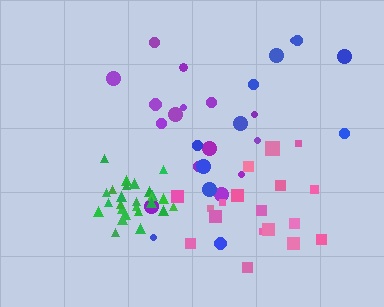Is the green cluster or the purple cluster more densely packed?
Green.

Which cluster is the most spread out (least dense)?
Blue.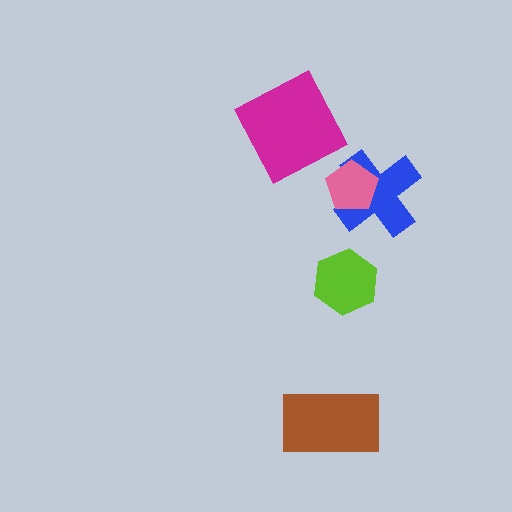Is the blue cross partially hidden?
Yes, it is partially covered by another shape.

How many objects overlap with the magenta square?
0 objects overlap with the magenta square.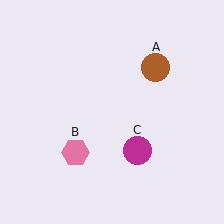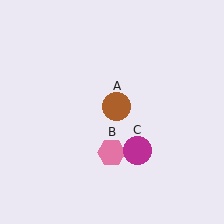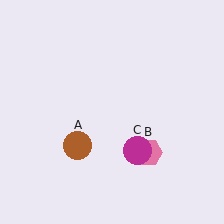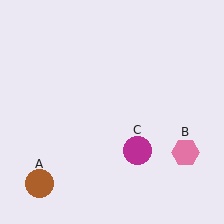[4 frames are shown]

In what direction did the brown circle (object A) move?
The brown circle (object A) moved down and to the left.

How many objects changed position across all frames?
2 objects changed position: brown circle (object A), pink hexagon (object B).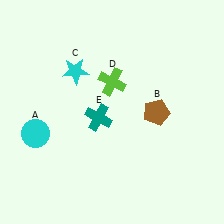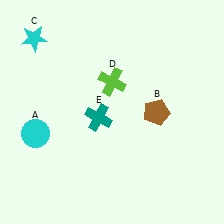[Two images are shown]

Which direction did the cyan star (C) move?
The cyan star (C) moved left.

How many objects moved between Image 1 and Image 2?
1 object moved between the two images.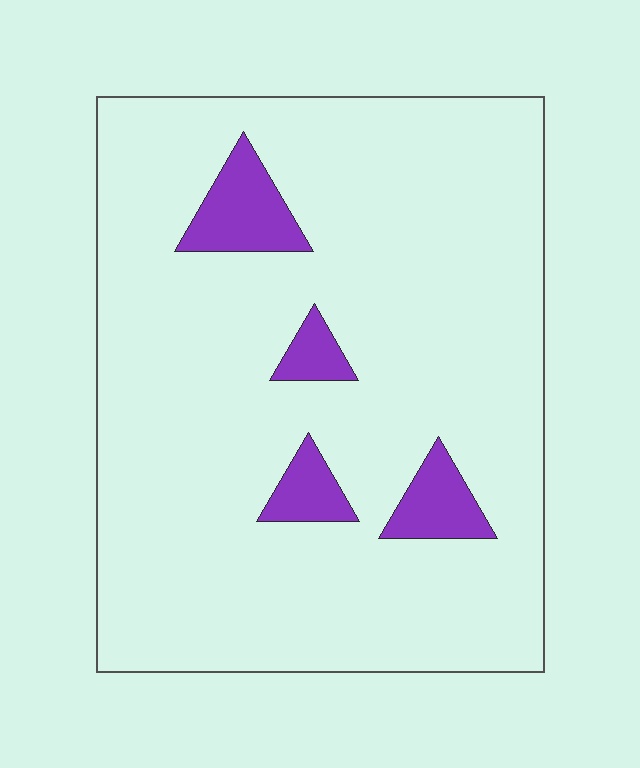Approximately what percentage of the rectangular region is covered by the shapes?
Approximately 10%.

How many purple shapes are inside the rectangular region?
4.